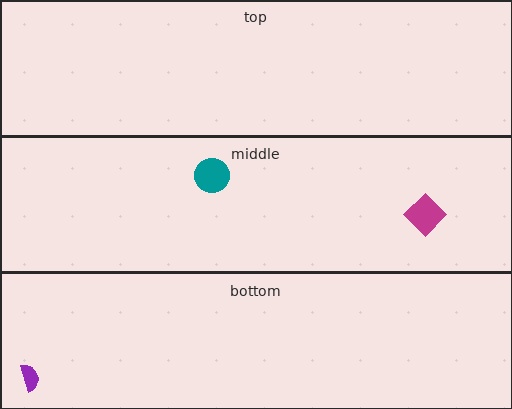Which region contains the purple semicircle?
The bottom region.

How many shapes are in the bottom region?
1.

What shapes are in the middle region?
The teal circle, the magenta diamond.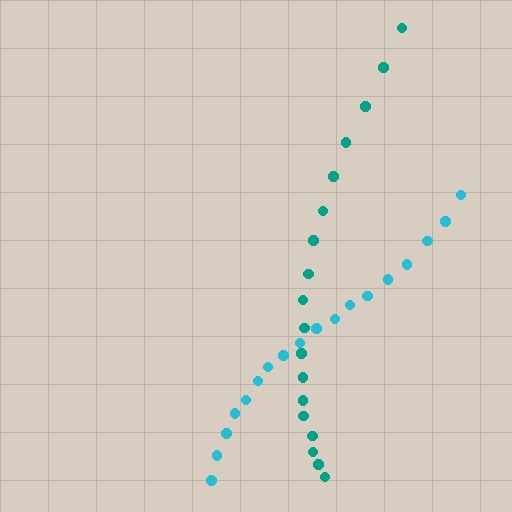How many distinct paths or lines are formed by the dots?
There are 2 distinct paths.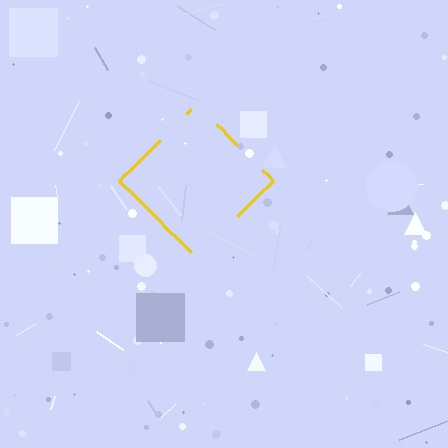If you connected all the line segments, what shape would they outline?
They would outline a diamond.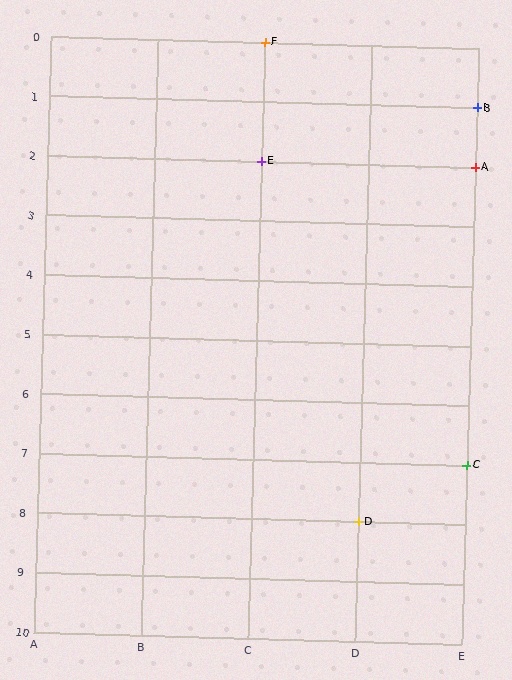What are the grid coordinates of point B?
Point B is at grid coordinates (E, 1).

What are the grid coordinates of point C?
Point C is at grid coordinates (E, 7).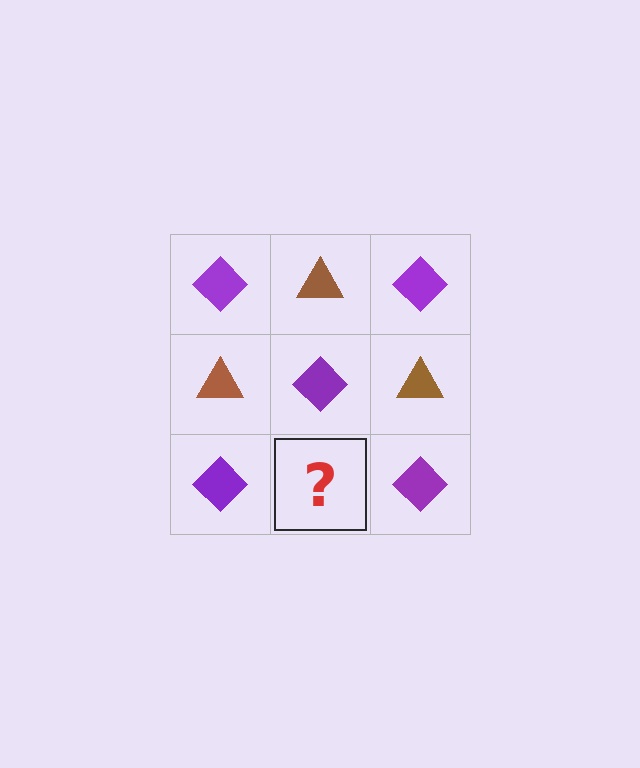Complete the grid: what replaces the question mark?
The question mark should be replaced with a brown triangle.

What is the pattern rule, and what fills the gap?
The rule is that it alternates purple diamond and brown triangle in a checkerboard pattern. The gap should be filled with a brown triangle.